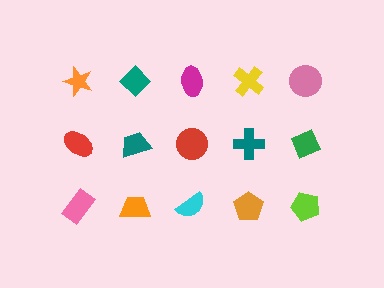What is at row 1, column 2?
A teal diamond.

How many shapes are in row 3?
5 shapes.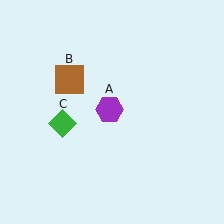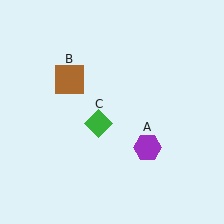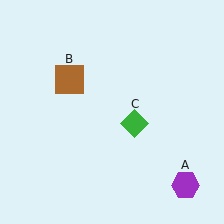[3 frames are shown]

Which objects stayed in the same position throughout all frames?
Brown square (object B) remained stationary.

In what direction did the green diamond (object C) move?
The green diamond (object C) moved right.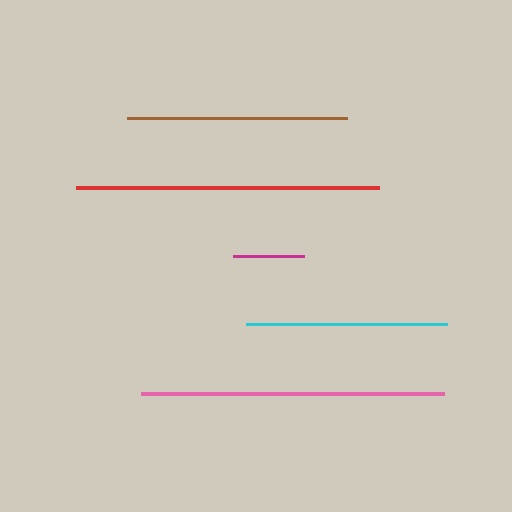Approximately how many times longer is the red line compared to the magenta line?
The red line is approximately 4.3 times the length of the magenta line.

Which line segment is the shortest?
The magenta line is the shortest at approximately 70 pixels.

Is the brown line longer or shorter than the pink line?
The pink line is longer than the brown line.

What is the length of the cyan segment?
The cyan segment is approximately 201 pixels long.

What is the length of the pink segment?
The pink segment is approximately 302 pixels long.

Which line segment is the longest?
The red line is the longest at approximately 303 pixels.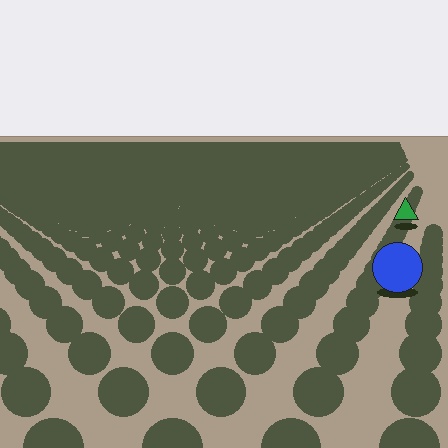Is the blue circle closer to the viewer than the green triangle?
Yes. The blue circle is closer — you can tell from the texture gradient: the ground texture is coarser near it.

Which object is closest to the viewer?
The blue circle is closest. The texture marks near it are larger and more spread out.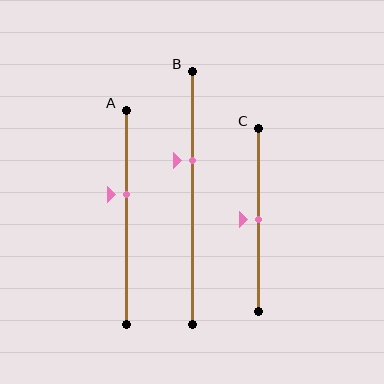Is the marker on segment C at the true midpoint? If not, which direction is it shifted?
Yes, the marker on segment C is at the true midpoint.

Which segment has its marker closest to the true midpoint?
Segment C has its marker closest to the true midpoint.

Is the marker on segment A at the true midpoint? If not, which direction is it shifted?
No, the marker on segment A is shifted upward by about 10% of the segment length.